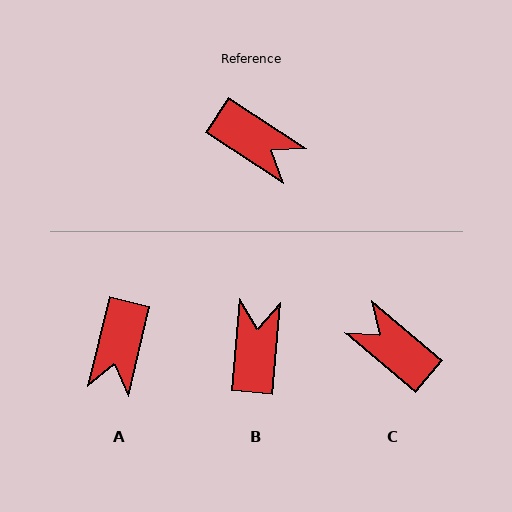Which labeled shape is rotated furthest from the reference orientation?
C, about 173 degrees away.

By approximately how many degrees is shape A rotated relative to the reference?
Approximately 70 degrees clockwise.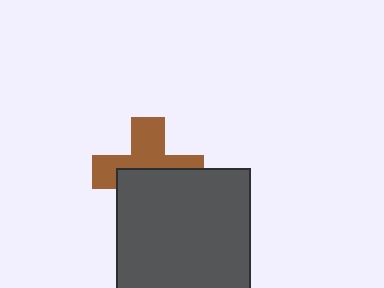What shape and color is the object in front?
The object in front is a dark gray square.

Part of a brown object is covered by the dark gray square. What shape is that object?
It is a cross.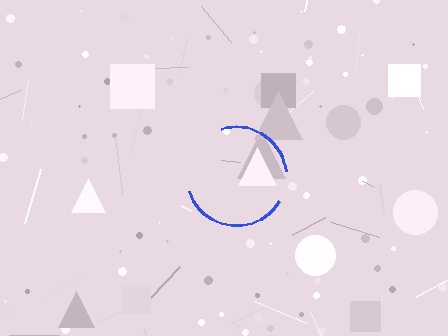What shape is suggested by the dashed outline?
The dashed outline suggests a circle.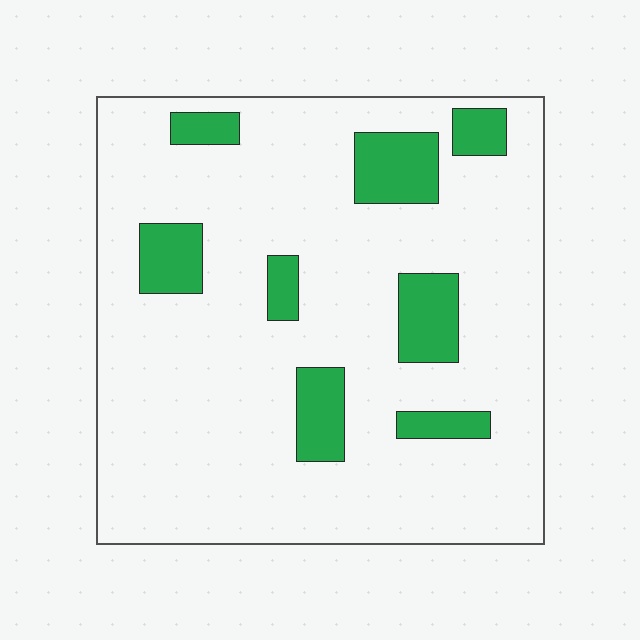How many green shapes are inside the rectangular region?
8.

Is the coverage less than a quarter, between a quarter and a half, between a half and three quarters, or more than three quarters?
Less than a quarter.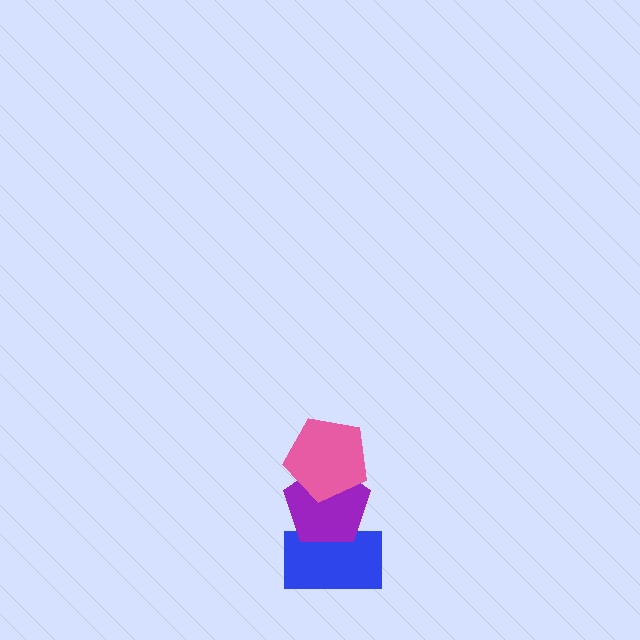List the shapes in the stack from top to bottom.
From top to bottom: the pink pentagon, the purple pentagon, the blue rectangle.